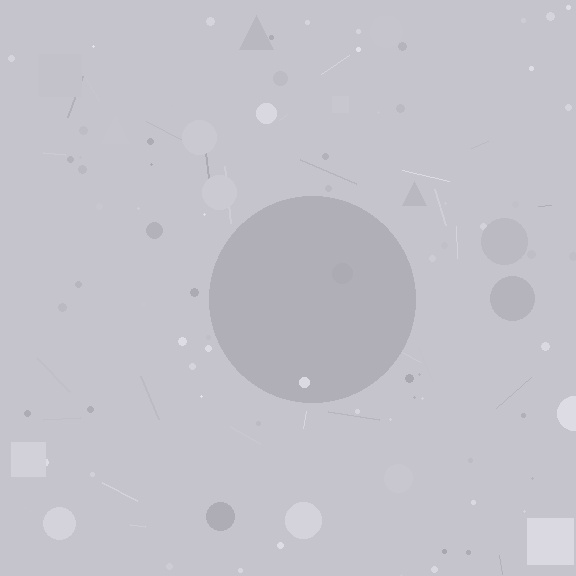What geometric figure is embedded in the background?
A circle is embedded in the background.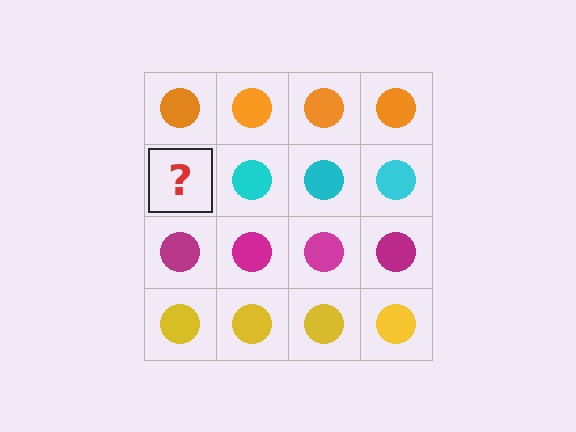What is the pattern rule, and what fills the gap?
The rule is that each row has a consistent color. The gap should be filled with a cyan circle.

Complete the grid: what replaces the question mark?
The question mark should be replaced with a cyan circle.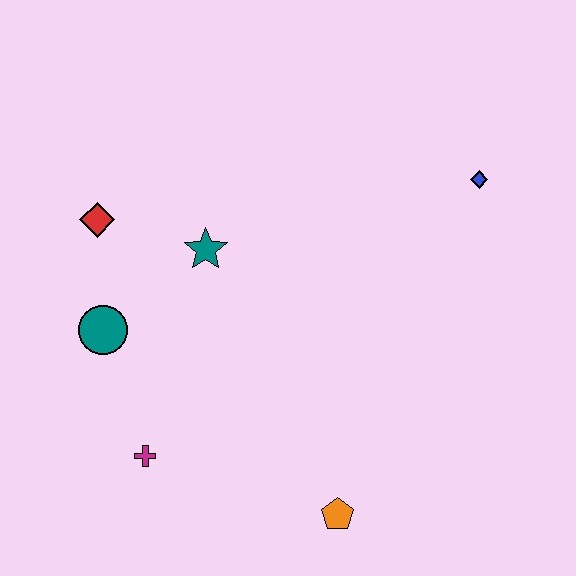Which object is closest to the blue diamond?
The teal star is closest to the blue diamond.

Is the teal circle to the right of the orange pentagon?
No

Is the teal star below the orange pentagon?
No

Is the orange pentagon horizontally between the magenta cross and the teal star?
No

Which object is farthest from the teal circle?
The blue diamond is farthest from the teal circle.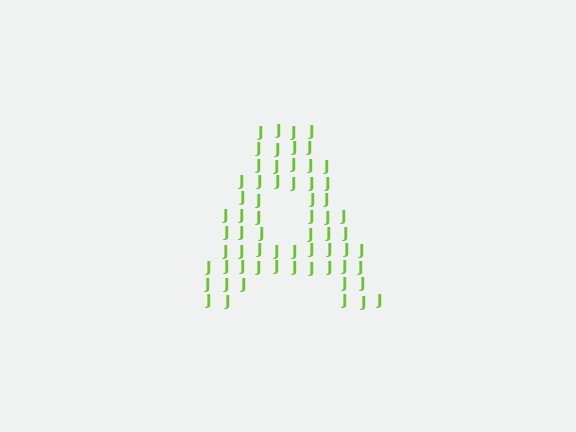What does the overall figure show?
The overall figure shows the letter A.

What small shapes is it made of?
It is made of small letter J's.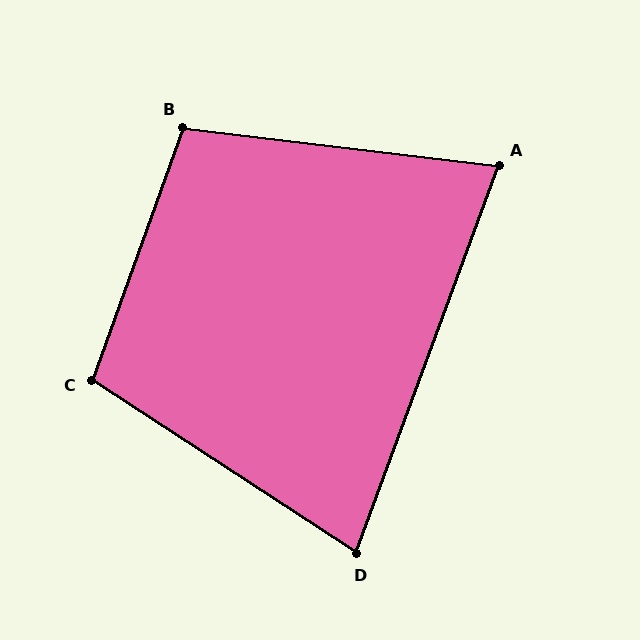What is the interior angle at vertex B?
Approximately 103 degrees (obtuse).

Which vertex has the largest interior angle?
C, at approximately 103 degrees.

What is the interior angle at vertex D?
Approximately 77 degrees (acute).